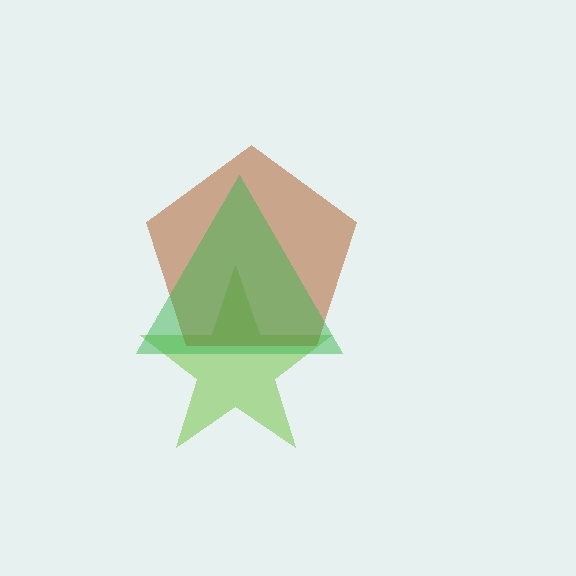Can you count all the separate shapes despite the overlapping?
Yes, there are 3 separate shapes.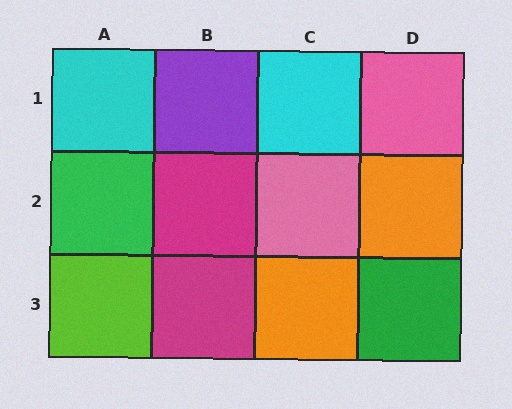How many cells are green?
2 cells are green.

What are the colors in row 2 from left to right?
Green, magenta, pink, orange.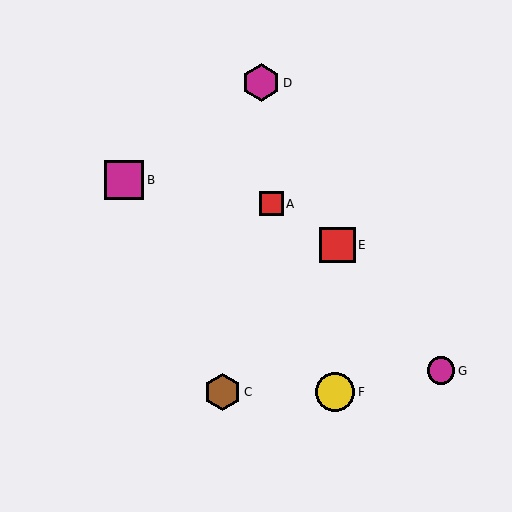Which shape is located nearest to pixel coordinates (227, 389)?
The brown hexagon (labeled C) at (222, 392) is nearest to that location.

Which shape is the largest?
The yellow circle (labeled F) is the largest.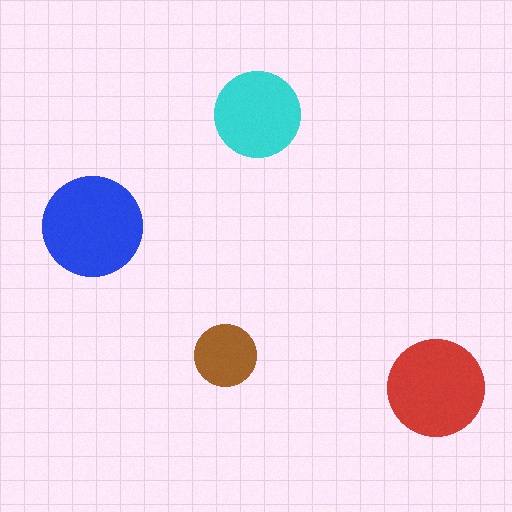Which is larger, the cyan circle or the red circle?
The red one.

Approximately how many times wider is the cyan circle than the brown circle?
About 1.5 times wider.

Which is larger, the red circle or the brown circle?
The red one.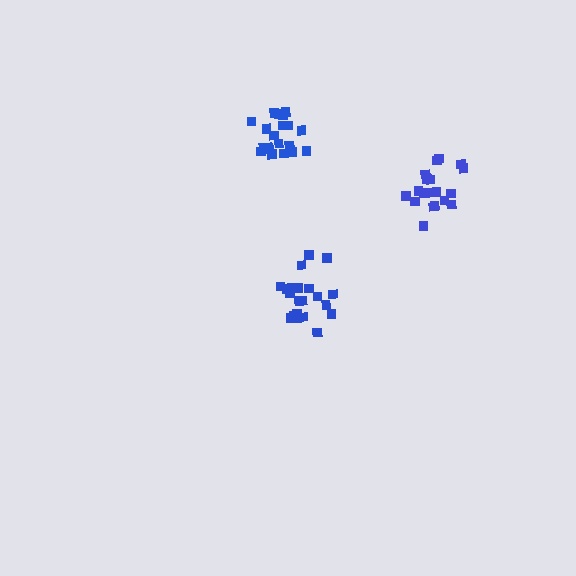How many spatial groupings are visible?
There are 3 spatial groupings.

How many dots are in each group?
Group 1: 21 dots, Group 2: 20 dots, Group 3: 19 dots (60 total).